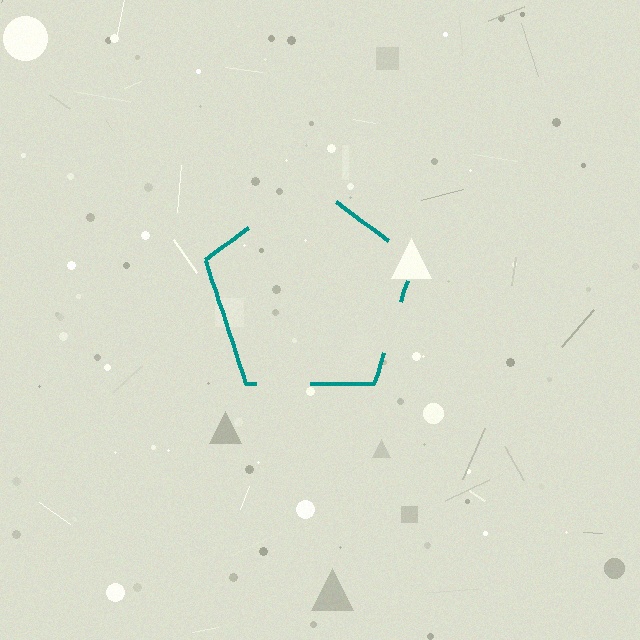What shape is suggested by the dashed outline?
The dashed outline suggests a pentagon.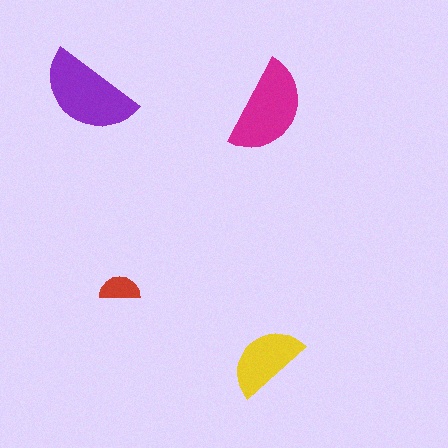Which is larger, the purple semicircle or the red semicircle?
The purple one.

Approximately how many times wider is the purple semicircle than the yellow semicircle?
About 1.5 times wider.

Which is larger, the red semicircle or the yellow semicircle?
The yellow one.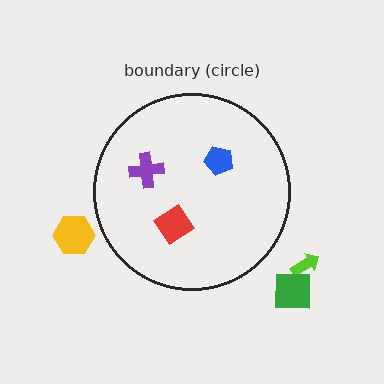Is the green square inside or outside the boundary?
Outside.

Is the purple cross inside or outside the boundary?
Inside.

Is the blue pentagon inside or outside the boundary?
Inside.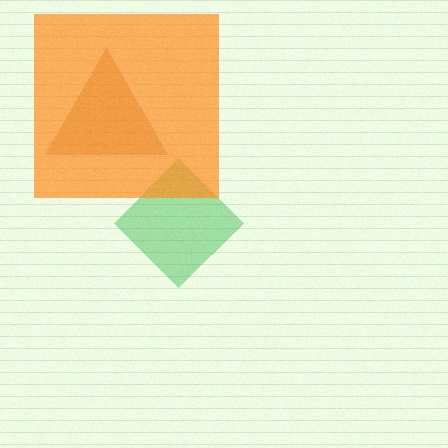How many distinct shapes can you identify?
There are 3 distinct shapes: a green diamond, a brown triangle, an orange square.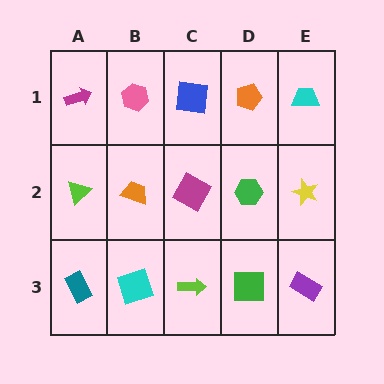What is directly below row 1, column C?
A magenta square.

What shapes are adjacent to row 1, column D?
A green hexagon (row 2, column D), a blue square (row 1, column C), a cyan trapezoid (row 1, column E).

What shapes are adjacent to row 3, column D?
A green hexagon (row 2, column D), a lime arrow (row 3, column C), a purple rectangle (row 3, column E).